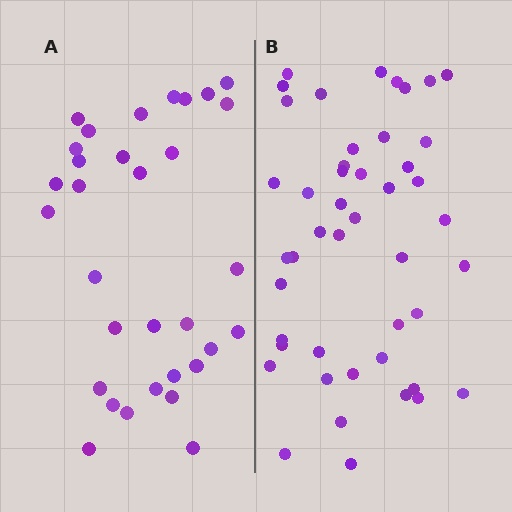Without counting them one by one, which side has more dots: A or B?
Region B (the right region) has more dots.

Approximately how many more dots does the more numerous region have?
Region B has approximately 15 more dots than region A.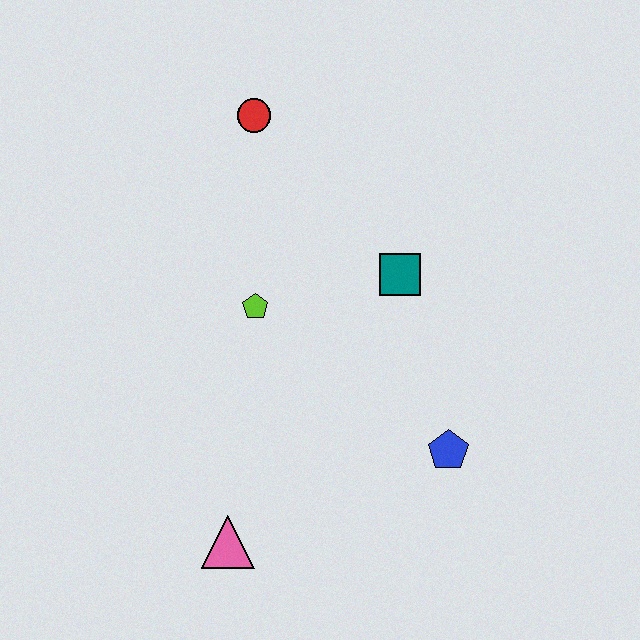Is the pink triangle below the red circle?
Yes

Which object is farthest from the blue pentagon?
The red circle is farthest from the blue pentagon.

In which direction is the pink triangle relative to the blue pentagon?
The pink triangle is to the left of the blue pentagon.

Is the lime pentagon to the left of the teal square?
Yes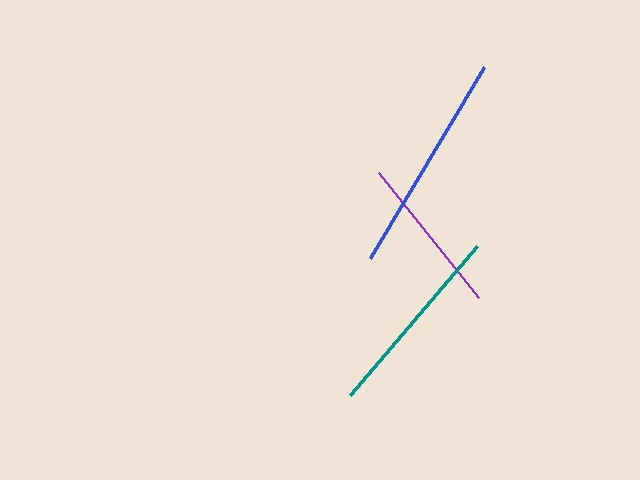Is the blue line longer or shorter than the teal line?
The blue line is longer than the teal line.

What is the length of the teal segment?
The teal segment is approximately 196 pixels long.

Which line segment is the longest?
The blue line is the longest at approximately 223 pixels.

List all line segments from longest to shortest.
From longest to shortest: blue, teal, purple.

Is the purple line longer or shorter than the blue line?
The blue line is longer than the purple line.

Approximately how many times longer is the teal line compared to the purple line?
The teal line is approximately 1.2 times the length of the purple line.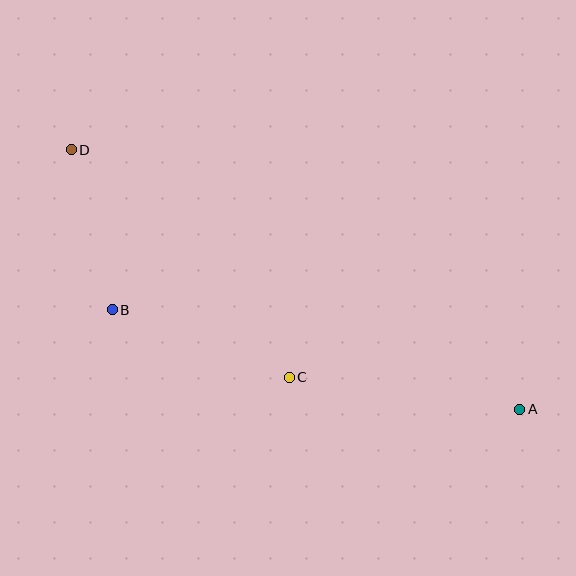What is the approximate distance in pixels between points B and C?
The distance between B and C is approximately 190 pixels.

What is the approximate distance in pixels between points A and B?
The distance between A and B is approximately 419 pixels.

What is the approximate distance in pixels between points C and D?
The distance between C and D is approximately 315 pixels.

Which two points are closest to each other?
Points B and D are closest to each other.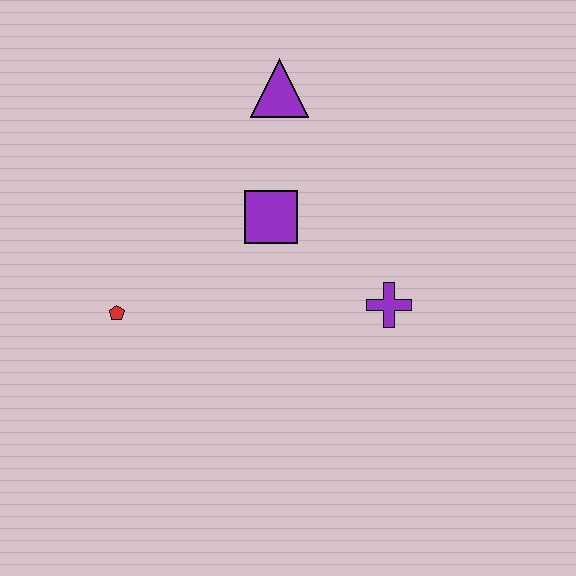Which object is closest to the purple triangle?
The purple square is closest to the purple triangle.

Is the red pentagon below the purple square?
Yes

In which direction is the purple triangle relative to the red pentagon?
The purple triangle is above the red pentagon.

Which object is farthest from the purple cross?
The red pentagon is farthest from the purple cross.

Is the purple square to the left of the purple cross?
Yes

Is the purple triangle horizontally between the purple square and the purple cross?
Yes